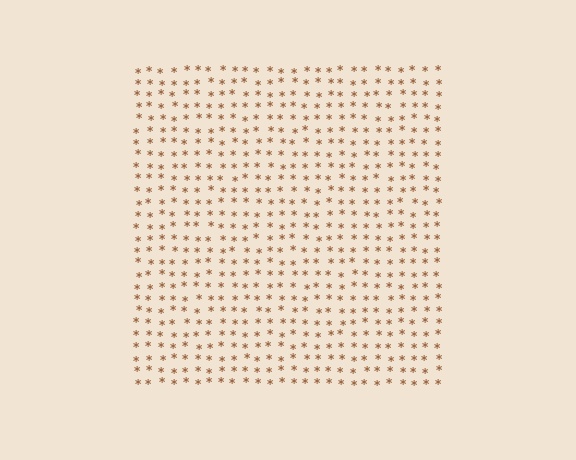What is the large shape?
The large shape is a square.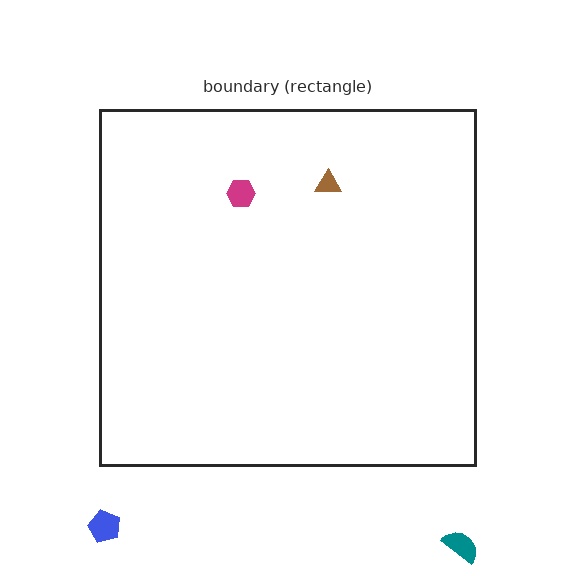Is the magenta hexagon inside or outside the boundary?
Inside.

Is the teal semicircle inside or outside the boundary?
Outside.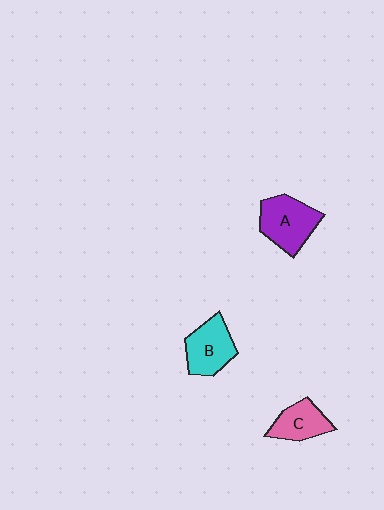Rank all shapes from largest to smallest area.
From largest to smallest: A (purple), B (cyan), C (pink).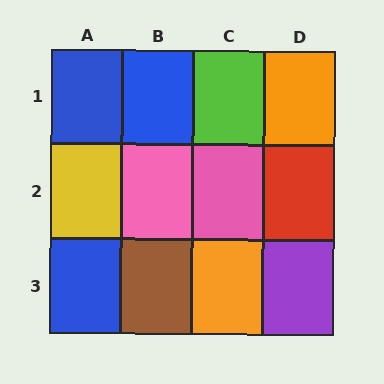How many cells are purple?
1 cell is purple.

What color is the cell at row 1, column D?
Orange.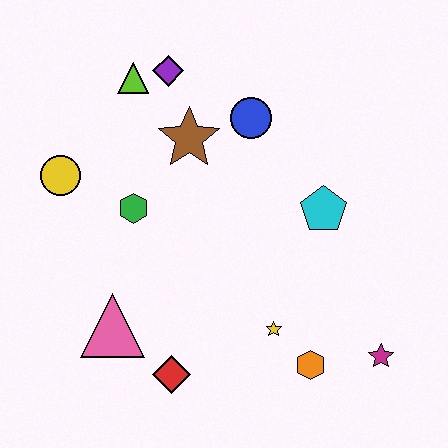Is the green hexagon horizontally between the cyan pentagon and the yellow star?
No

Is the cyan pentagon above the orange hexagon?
Yes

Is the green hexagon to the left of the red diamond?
Yes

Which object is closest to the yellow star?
The orange hexagon is closest to the yellow star.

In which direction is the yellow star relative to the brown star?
The yellow star is below the brown star.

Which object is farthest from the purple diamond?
The magenta star is farthest from the purple diamond.